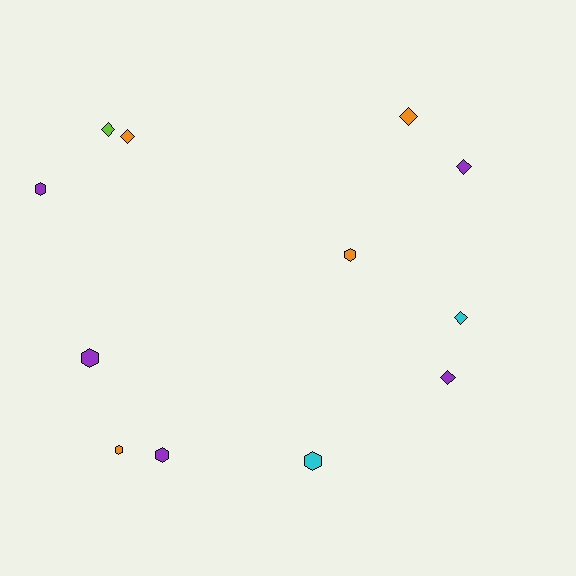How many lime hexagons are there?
There are no lime hexagons.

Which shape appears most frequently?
Diamond, with 6 objects.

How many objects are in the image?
There are 12 objects.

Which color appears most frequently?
Purple, with 5 objects.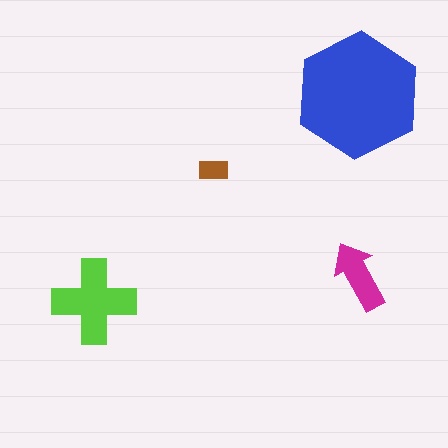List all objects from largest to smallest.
The blue hexagon, the lime cross, the magenta arrow, the brown rectangle.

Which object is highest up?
The blue hexagon is topmost.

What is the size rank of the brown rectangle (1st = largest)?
4th.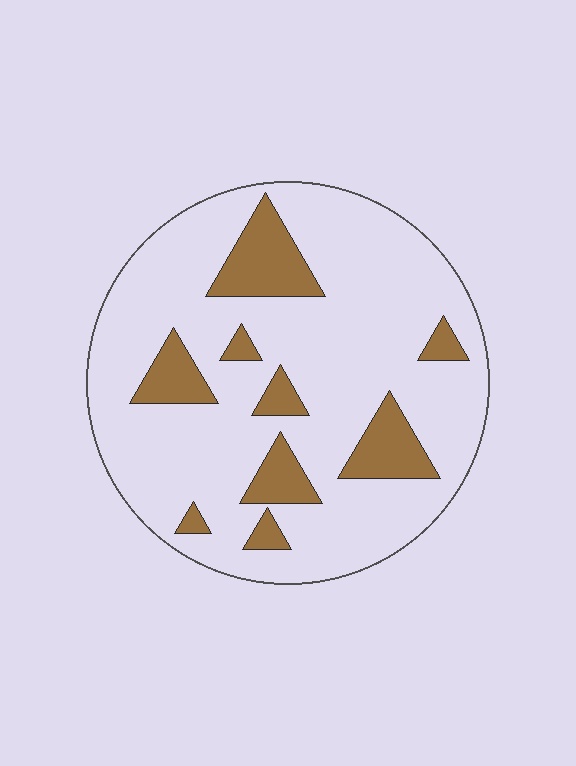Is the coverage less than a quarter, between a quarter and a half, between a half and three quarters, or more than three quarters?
Less than a quarter.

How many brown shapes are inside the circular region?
9.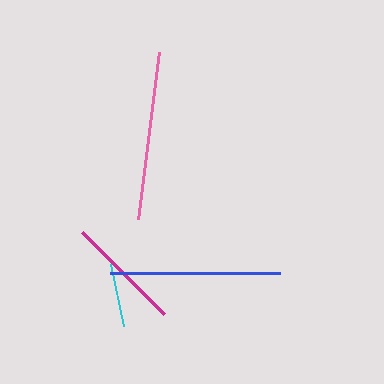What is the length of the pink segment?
The pink segment is approximately 168 pixels long.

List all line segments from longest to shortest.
From longest to shortest: blue, pink, magenta, cyan.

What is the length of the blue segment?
The blue segment is approximately 170 pixels long.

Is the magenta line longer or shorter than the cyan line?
The magenta line is longer than the cyan line.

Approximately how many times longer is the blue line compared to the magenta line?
The blue line is approximately 1.5 times the length of the magenta line.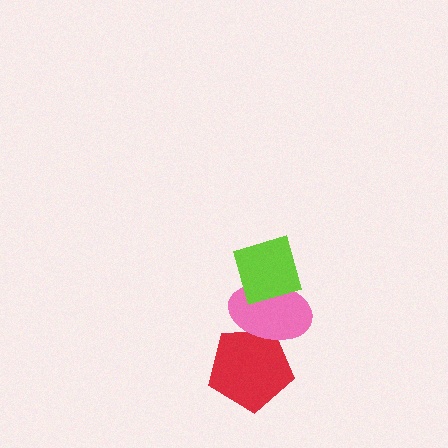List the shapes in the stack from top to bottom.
From top to bottom: the lime diamond, the pink ellipse, the red pentagon.